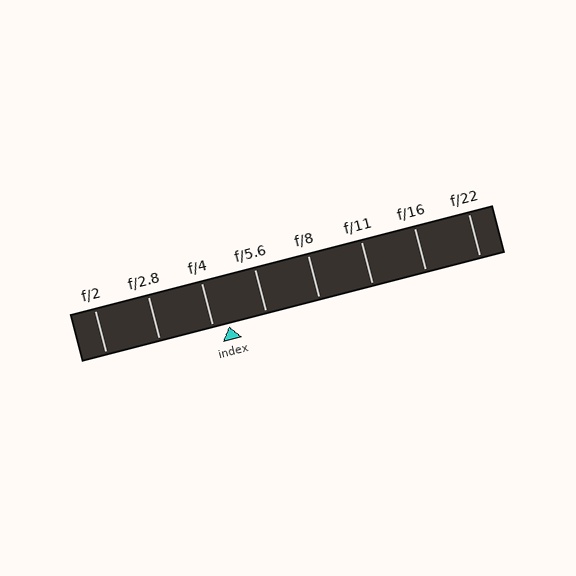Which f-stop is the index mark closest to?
The index mark is closest to f/4.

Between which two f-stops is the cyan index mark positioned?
The index mark is between f/4 and f/5.6.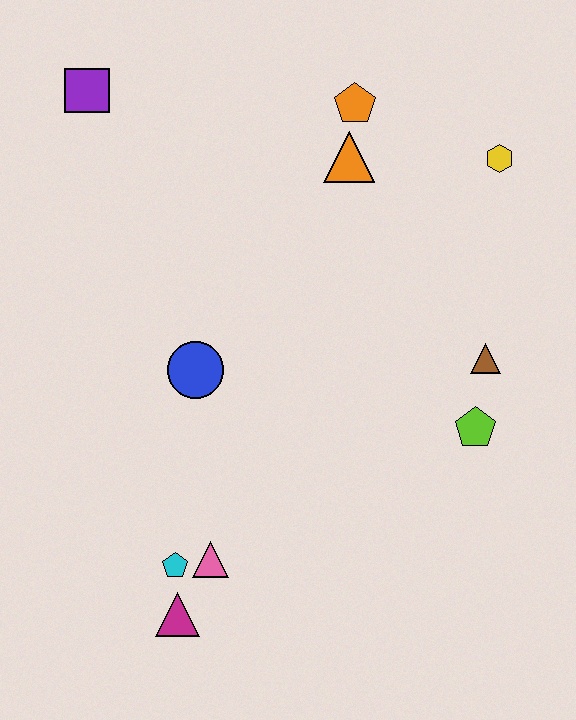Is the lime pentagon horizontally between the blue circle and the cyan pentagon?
No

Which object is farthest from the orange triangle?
The magenta triangle is farthest from the orange triangle.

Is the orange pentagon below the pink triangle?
No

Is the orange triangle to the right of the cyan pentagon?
Yes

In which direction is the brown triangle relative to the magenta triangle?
The brown triangle is to the right of the magenta triangle.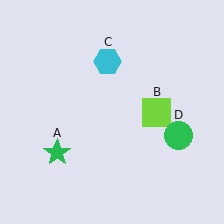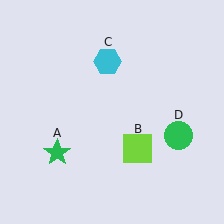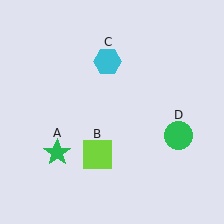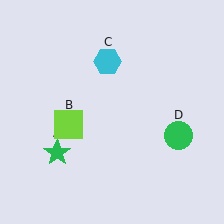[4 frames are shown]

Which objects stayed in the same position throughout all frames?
Green star (object A) and cyan hexagon (object C) and green circle (object D) remained stationary.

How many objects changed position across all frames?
1 object changed position: lime square (object B).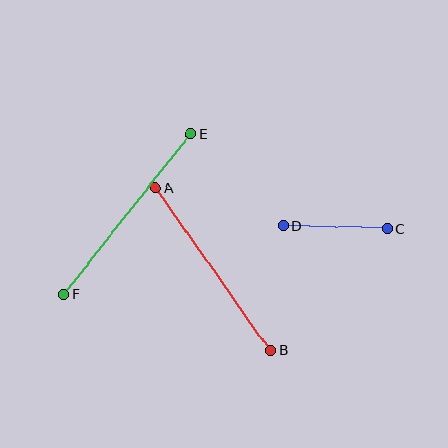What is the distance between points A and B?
The distance is approximately 199 pixels.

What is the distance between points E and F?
The distance is approximately 204 pixels.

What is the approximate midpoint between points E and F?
The midpoint is at approximately (127, 214) pixels.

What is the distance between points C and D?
The distance is approximately 104 pixels.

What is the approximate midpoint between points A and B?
The midpoint is at approximately (213, 269) pixels.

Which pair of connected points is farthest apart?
Points E and F are farthest apart.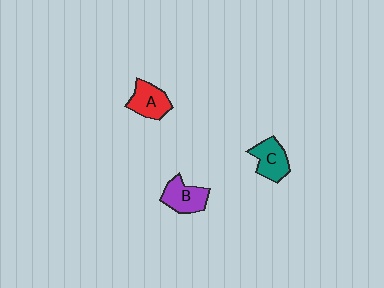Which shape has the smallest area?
Shape A (red).